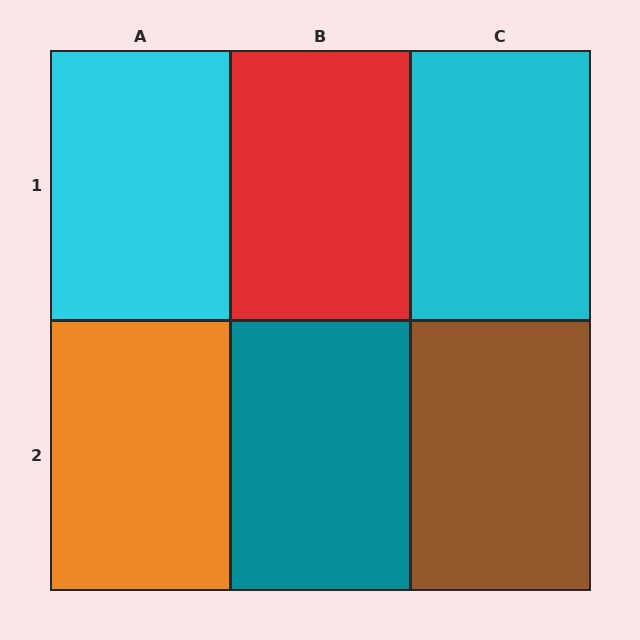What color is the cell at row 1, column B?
Red.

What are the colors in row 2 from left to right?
Orange, teal, brown.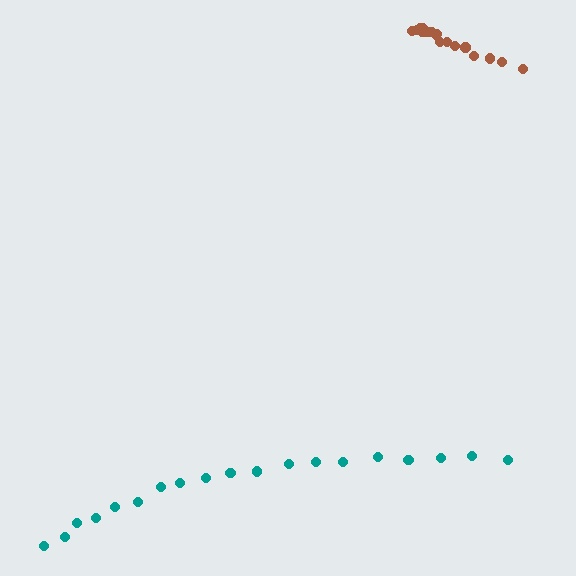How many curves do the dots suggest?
There are 2 distinct paths.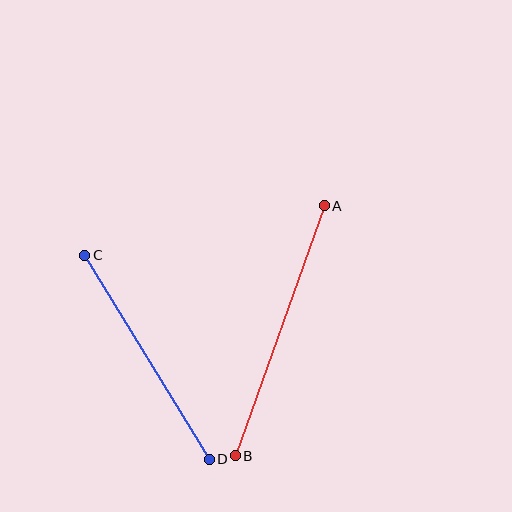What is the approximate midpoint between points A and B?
The midpoint is at approximately (280, 331) pixels.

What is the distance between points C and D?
The distance is approximately 239 pixels.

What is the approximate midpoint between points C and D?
The midpoint is at approximately (147, 358) pixels.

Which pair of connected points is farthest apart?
Points A and B are farthest apart.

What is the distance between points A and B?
The distance is approximately 265 pixels.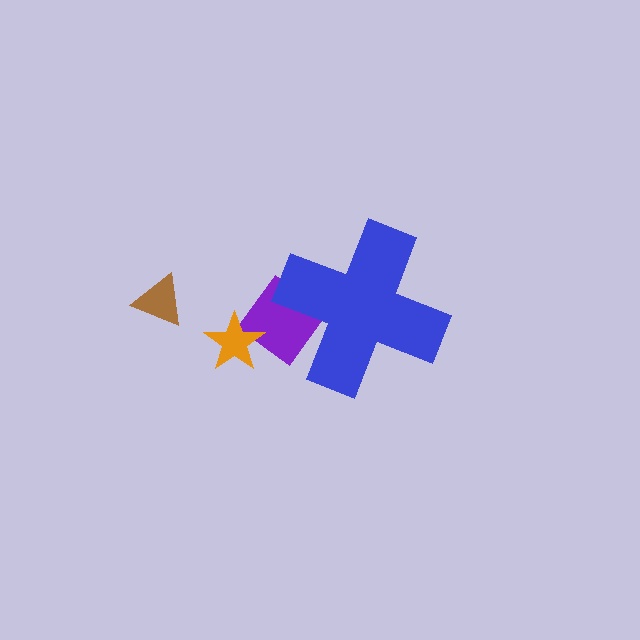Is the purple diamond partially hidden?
Yes, the purple diamond is partially hidden behind the blue cross.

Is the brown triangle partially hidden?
No, the brown triangle is fully visible.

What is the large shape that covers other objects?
A blue cross.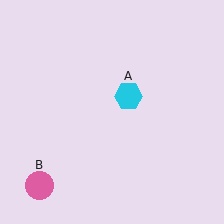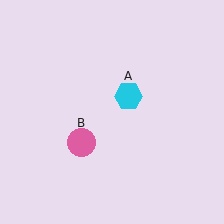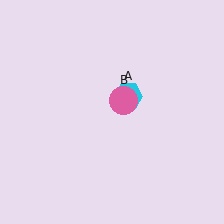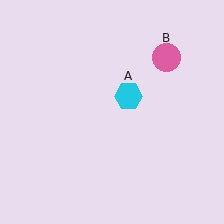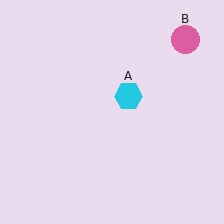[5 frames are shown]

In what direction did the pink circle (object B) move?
The pink circle (object B) moved up and to the right.